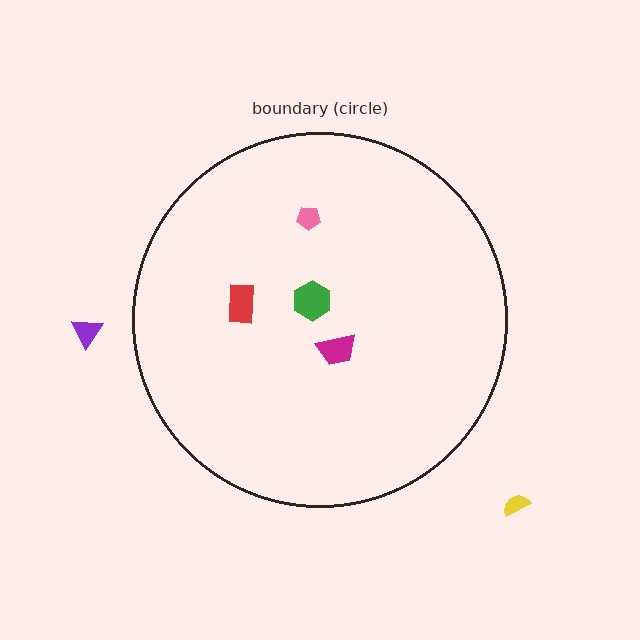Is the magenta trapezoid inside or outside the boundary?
Inside.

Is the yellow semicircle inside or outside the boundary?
Outside.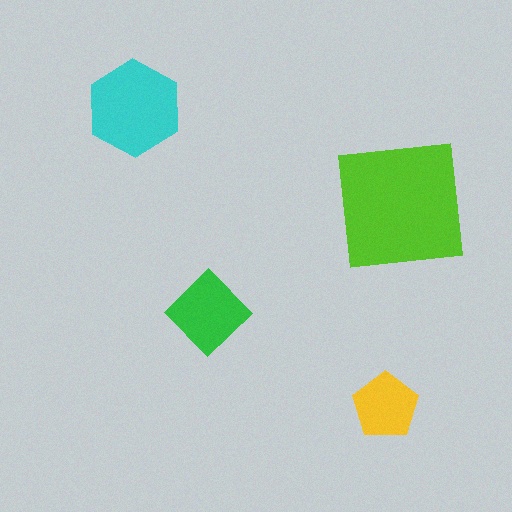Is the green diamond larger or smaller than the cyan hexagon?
Smaller.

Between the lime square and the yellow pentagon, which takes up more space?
The lime square.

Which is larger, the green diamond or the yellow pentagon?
The green diamond.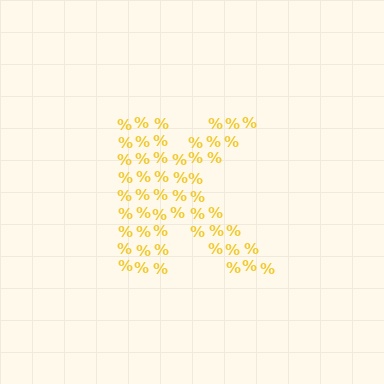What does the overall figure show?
The overall figure shows the letter K.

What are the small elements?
The small elements are percent signs.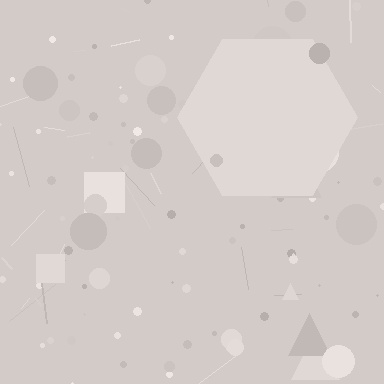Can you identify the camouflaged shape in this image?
The camouflaged shape is a hexagon.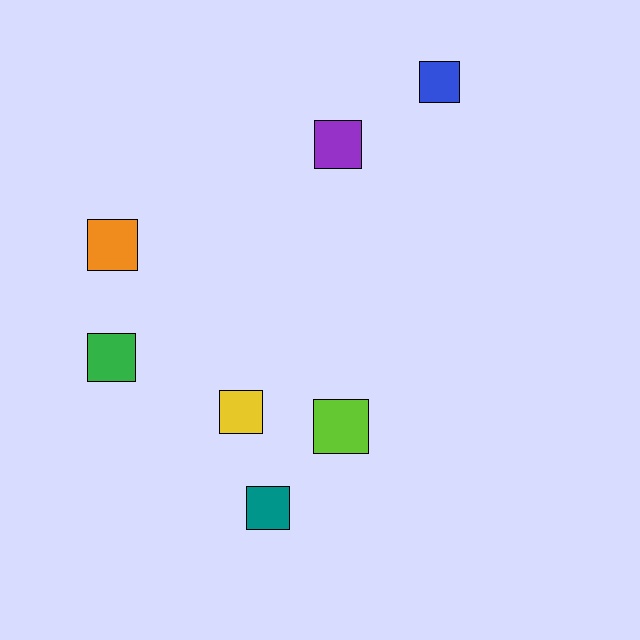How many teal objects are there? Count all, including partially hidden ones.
There is 1 teal object.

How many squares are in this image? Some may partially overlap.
There are 7 squares.